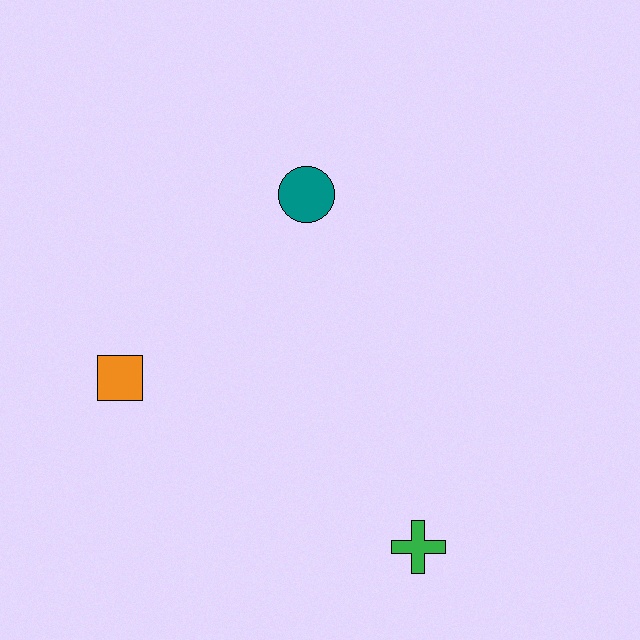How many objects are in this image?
There are 3 objects.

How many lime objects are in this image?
There are no lime objects.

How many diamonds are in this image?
There are no diamonds.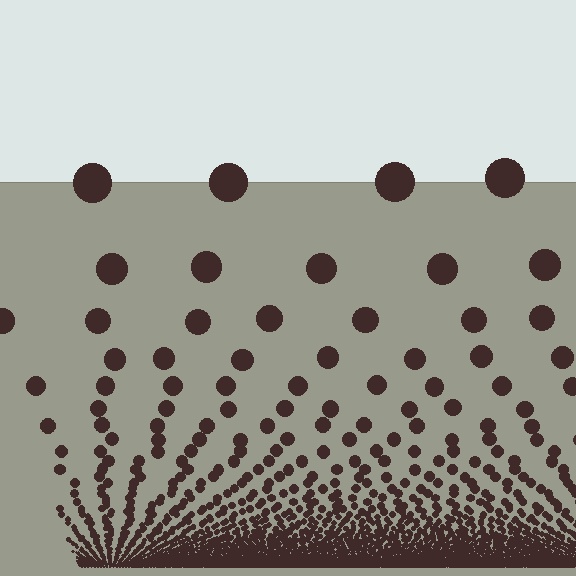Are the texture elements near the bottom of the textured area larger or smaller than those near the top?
Smaller. The gradient is inverted — elements near the bottom are smaller and denser.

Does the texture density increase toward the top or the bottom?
Density increases toward the bottom.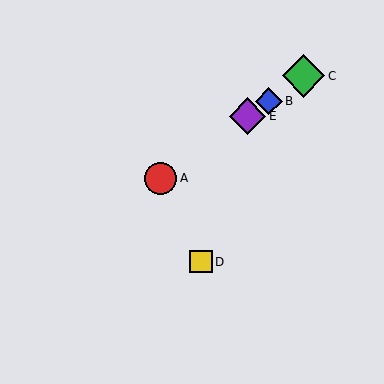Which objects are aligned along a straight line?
Objects A, B, C, E are aligned along a straight line.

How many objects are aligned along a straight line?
4 objects (A, B, C, E) are aligned along a straight line.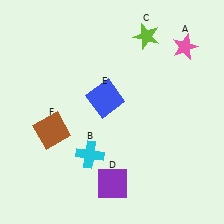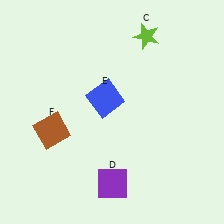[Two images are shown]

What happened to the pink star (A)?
The pink star (A) was removed in Image 2. It was in the top-right area of Image 1.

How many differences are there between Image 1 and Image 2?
There are 2 differences between the two images.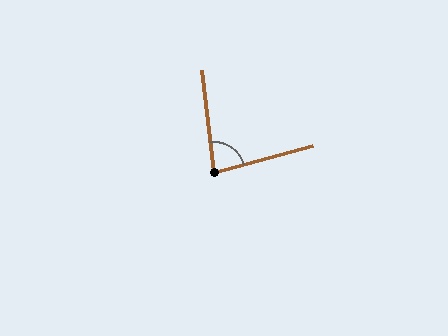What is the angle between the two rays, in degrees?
Approximately 82 degrees.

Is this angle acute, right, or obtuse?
It is acute.